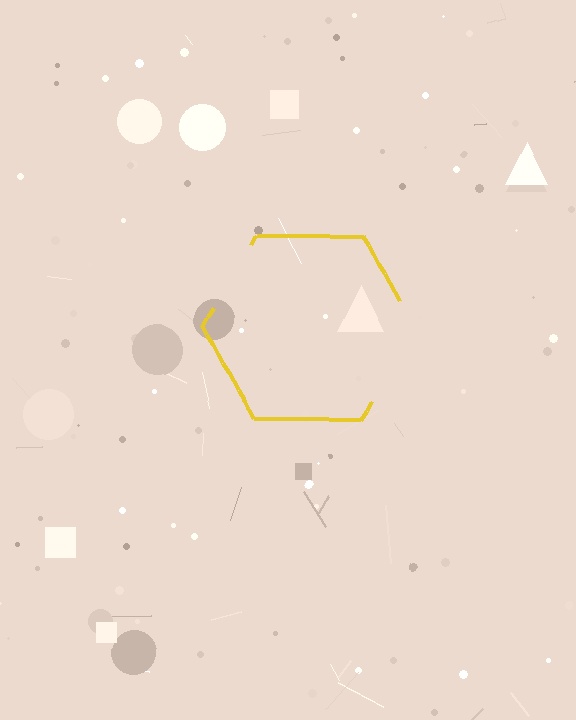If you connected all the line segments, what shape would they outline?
They would outline a hexagon.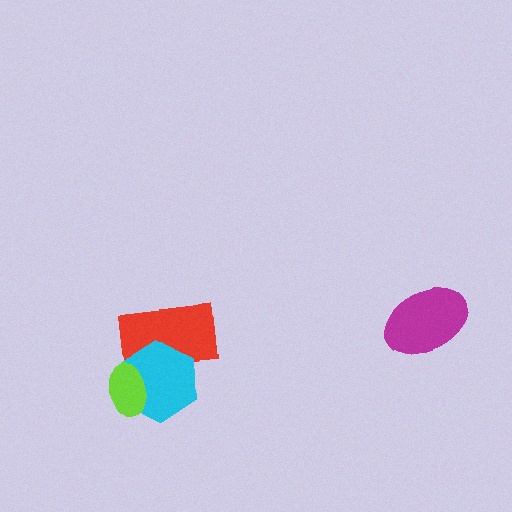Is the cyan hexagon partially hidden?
Yes, it is partially covered by another shape.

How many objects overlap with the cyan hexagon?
2 objects overlap with the cyan hexagon.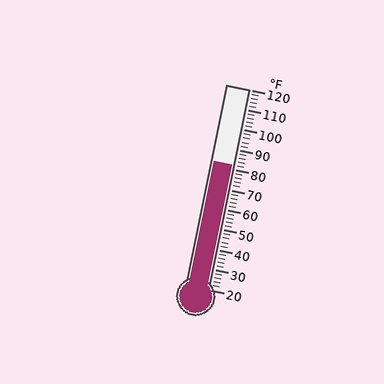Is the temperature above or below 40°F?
The temperature is above 40°F.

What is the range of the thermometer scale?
The thermometer scale ranges from 20°F to 120°F.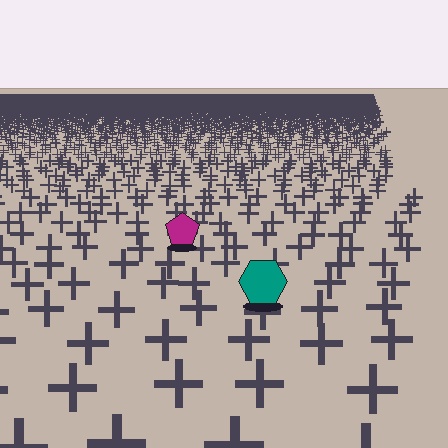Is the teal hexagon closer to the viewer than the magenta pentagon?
Yes. The teal hexagon is closer — you can tell from the texture gradient: the ground texture is coarser near it.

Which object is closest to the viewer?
The teal hexagon is closest. The texture marks near it are larger and more spread out.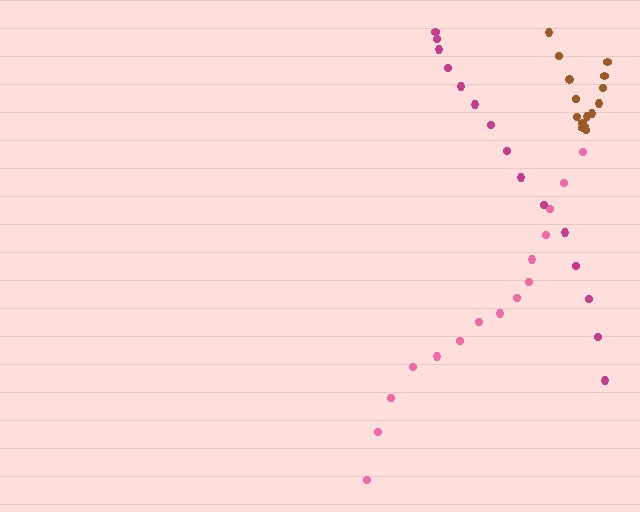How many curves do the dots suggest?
There are 3 distinct paths.